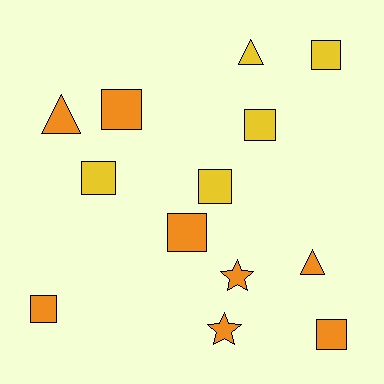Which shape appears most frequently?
Square, with 8 objects.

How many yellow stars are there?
There are no yellow stars.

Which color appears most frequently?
Orange, with 8 objects.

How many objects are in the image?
There are 13 objects.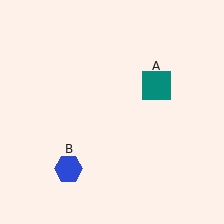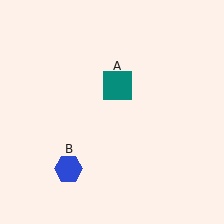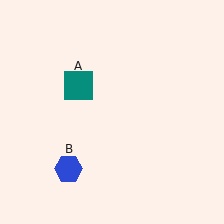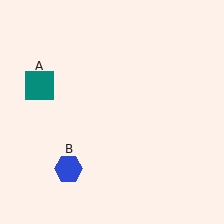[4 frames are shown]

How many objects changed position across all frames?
1 object changed position: teal square (object A).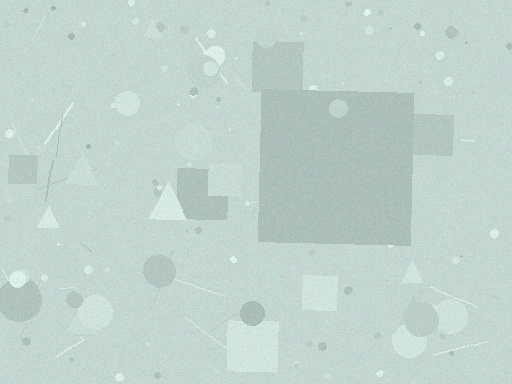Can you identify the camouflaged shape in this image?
The camouflaged shape is a square.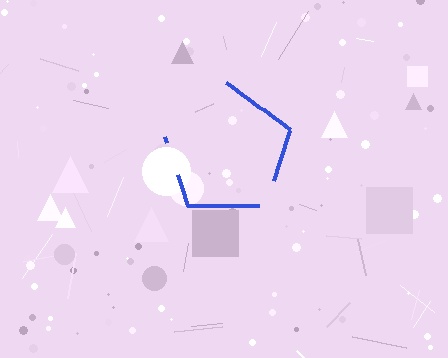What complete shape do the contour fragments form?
The contour fragments form a pentagon.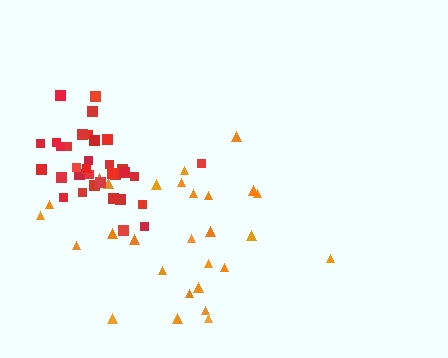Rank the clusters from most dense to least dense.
red, orange.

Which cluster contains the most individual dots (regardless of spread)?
Red (35).